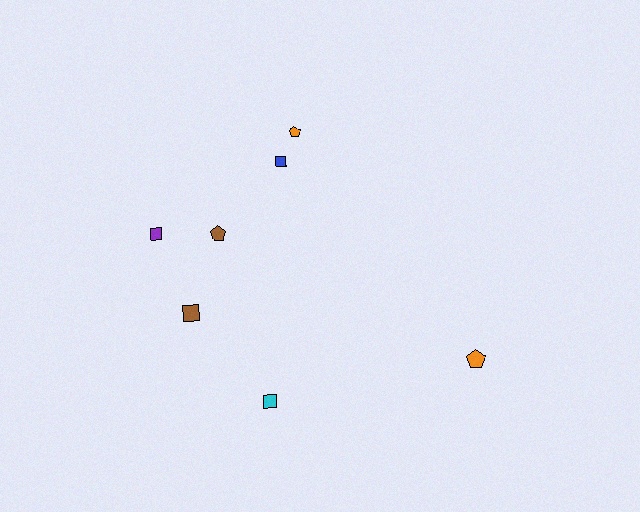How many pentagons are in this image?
There are 3 pentagons.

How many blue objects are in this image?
There is 1 blue object.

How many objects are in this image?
There are 7 objects.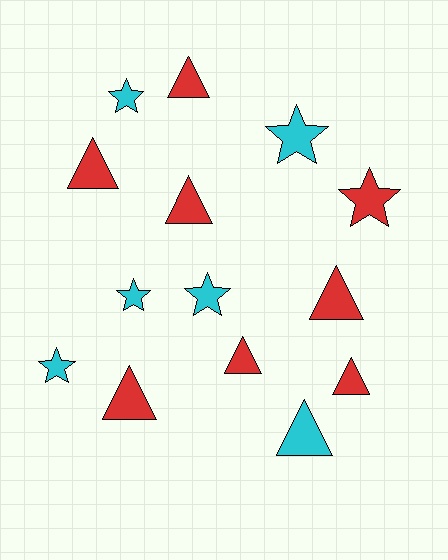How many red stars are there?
There is 1 red star.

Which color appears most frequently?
Red, with 8 objects.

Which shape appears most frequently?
Triangle, with 8 objects.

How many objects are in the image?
There are 14 objects.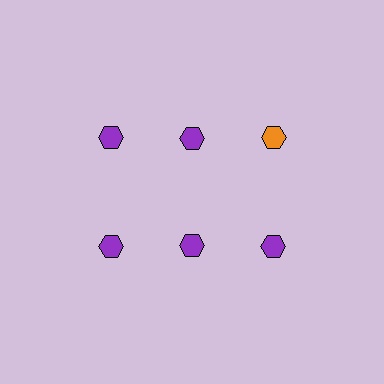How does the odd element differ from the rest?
It has a different color: orange instead of purple.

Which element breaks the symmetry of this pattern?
The orange hexagon in the top row, center column breaks the symmetry. All other shapes are purple hexagons.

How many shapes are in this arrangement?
There are 6 shapes arranged in a grid pattern.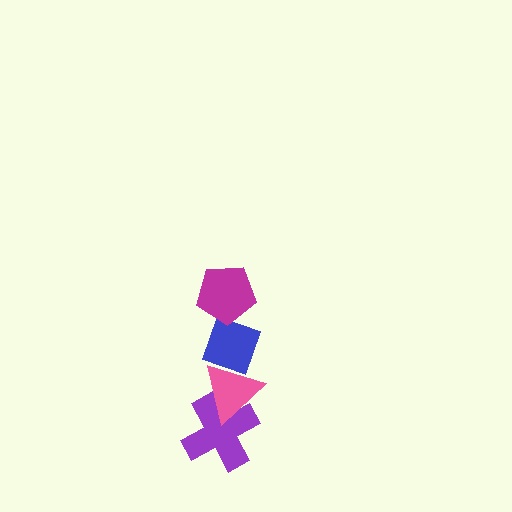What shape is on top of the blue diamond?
The magenta pentagon is on top of the blue diamond.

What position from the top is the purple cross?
The purple cross is 4th from the top.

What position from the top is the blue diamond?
The blue diamond is 2nd from the top.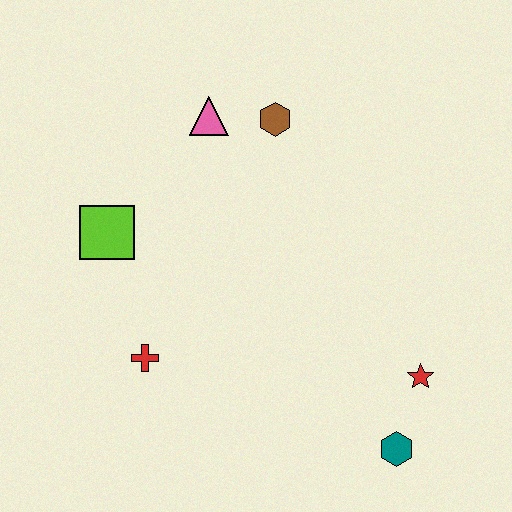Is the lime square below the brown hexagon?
Yes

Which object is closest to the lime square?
The red cross is closest to the lime square.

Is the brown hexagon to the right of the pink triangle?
Yes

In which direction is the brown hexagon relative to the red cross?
The brown hexagon is above the red cross.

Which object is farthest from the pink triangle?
The teal hexagon is farthest from the pink triangle.